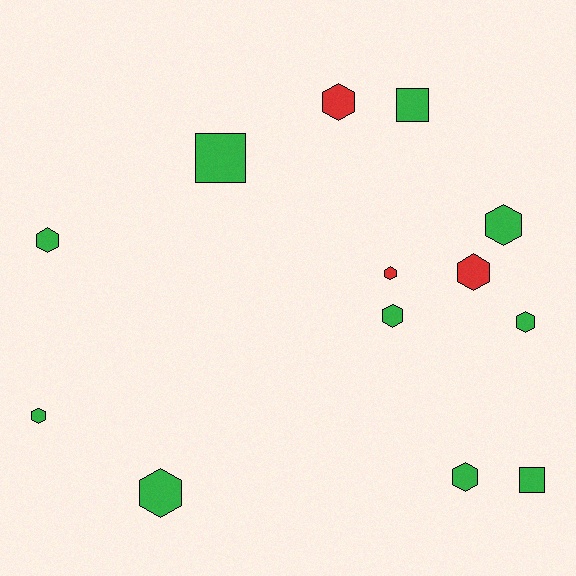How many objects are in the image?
There are 13 objects.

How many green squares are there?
There are 3 green squares.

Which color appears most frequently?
Green, with 10 objects.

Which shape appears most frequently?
Hexagon, with 10 objects.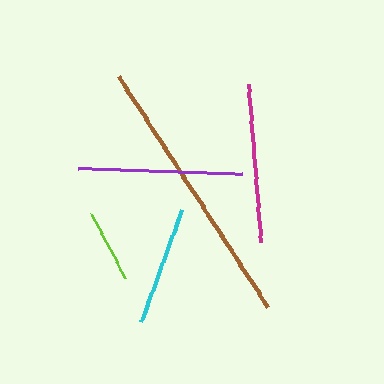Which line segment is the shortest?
The lime line is the shortest at approximately 72 pixels.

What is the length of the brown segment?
The brown segment is approximately 275 pixels long.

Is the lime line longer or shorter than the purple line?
The purple line is longer than the lime line.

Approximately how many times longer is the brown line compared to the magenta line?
The brown line is approximately 1.7 times the length of the magenta line.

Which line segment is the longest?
The brown line is the longest at approximately 275 pixels.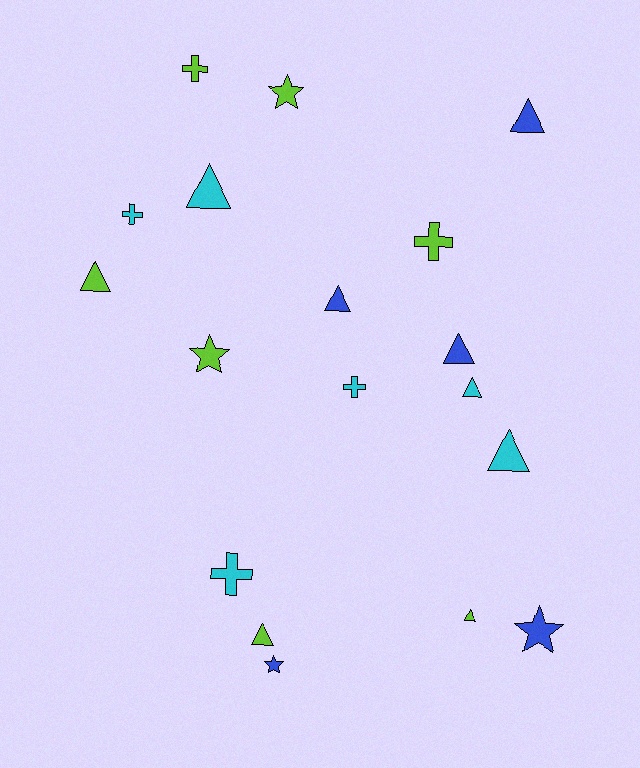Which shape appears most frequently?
Triangle, with 9 objects.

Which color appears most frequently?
Lime, with 7 objects.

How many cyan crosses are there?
There are 3 cyan crosses.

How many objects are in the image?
There are 18 objects.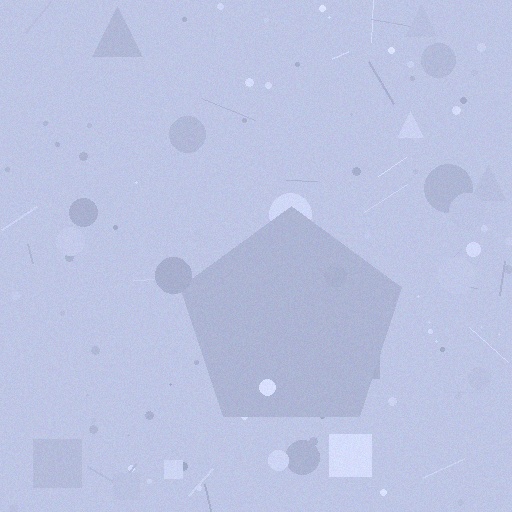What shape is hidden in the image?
A pentagon is hidden in the image.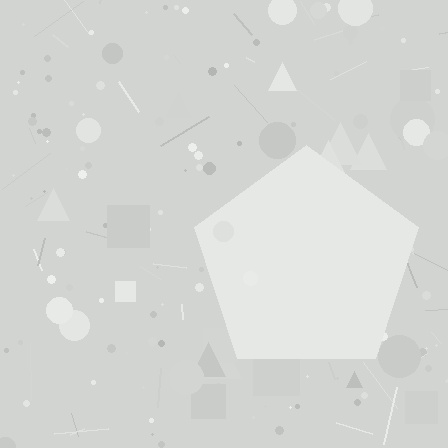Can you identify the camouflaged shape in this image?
The camouflaged shape is a pentagon.